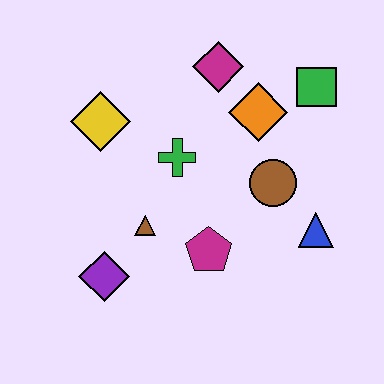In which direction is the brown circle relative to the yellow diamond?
The brown circle is to the right of the yellow diamond.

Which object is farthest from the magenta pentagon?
The green square is farthest from the magenta pentagon.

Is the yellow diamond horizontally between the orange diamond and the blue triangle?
No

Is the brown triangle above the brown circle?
No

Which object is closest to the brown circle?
The blue triangle is closest to the brown circle.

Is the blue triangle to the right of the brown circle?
Yes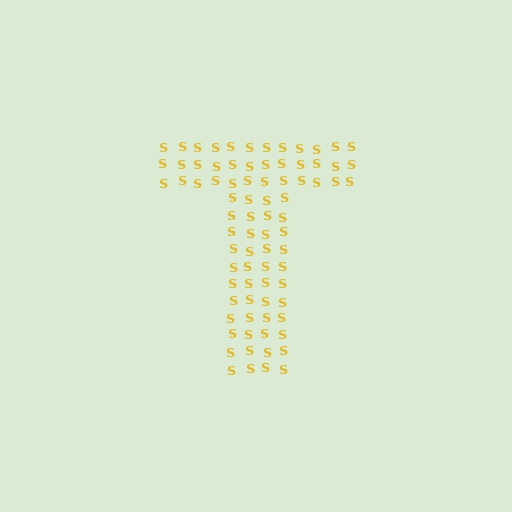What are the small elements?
The small elements are letter S's.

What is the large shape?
The large shape is the letter T.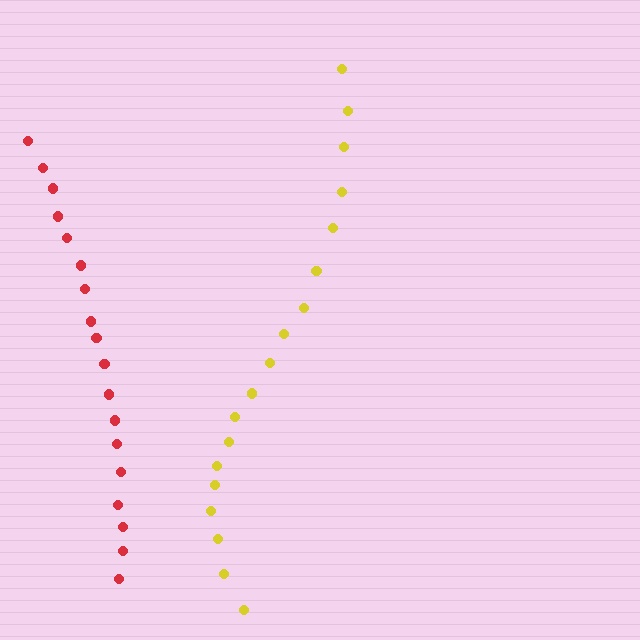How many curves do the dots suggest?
There are 2 distinct paths.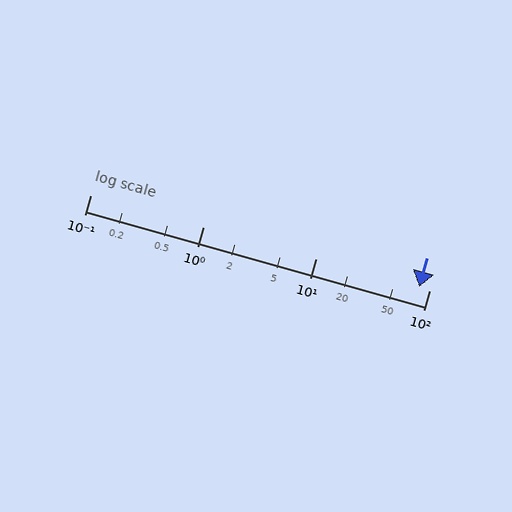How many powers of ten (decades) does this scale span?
The scale spans 3 decades, from 0.1 to 100.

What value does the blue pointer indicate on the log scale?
The pointer indicates approximately 81.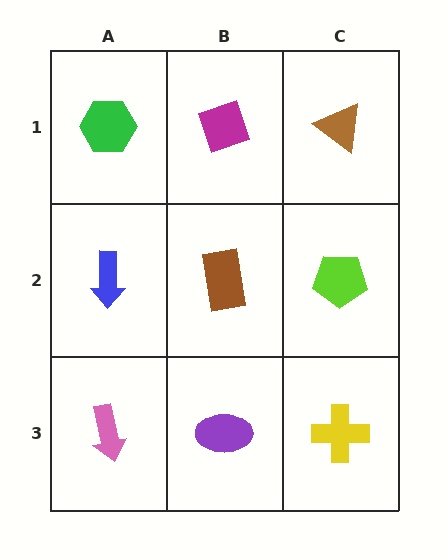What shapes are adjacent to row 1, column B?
A brown rectangle (row 2, column B), a green hexagon (row 1, column A), a brown triangle (row 1, column C).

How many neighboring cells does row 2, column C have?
3.